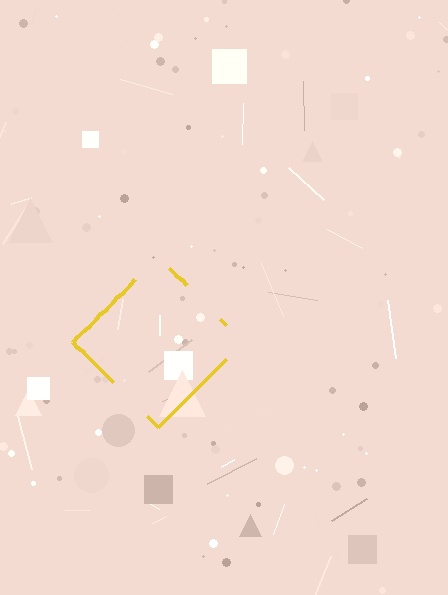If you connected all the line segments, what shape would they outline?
They would outline a diamond.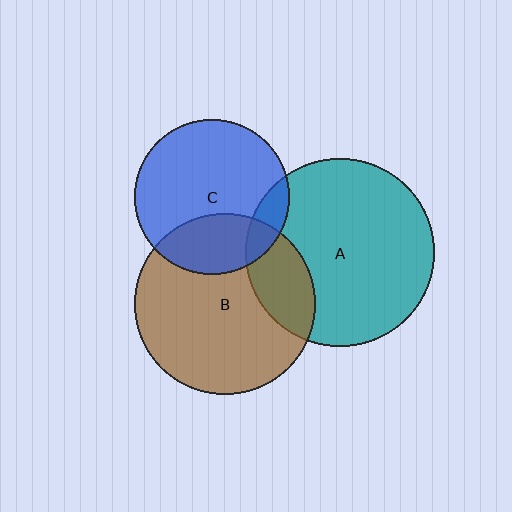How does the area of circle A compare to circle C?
Approximately 1.5 times.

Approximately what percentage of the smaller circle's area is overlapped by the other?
Approximately 10%.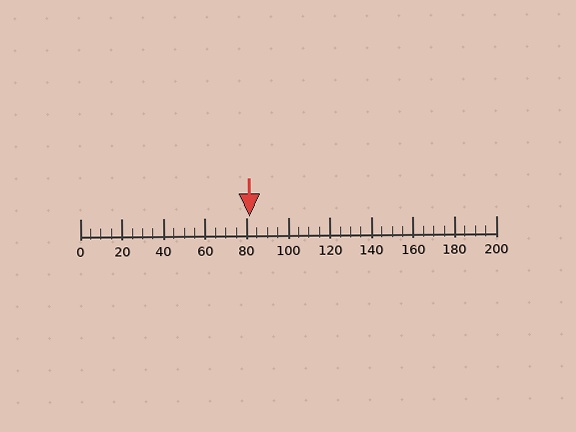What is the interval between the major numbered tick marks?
The major tick marks are spaced 20 units apart.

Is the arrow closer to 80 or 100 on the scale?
The arrow is closer to 80.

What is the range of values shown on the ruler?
The ruler shows values from 0 to 200.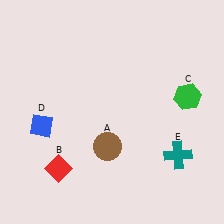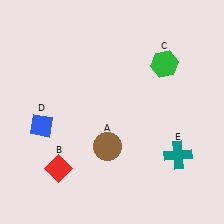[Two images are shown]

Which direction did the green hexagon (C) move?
The green hexagon (C) moved up.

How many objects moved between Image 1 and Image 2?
1 object moved between the two images.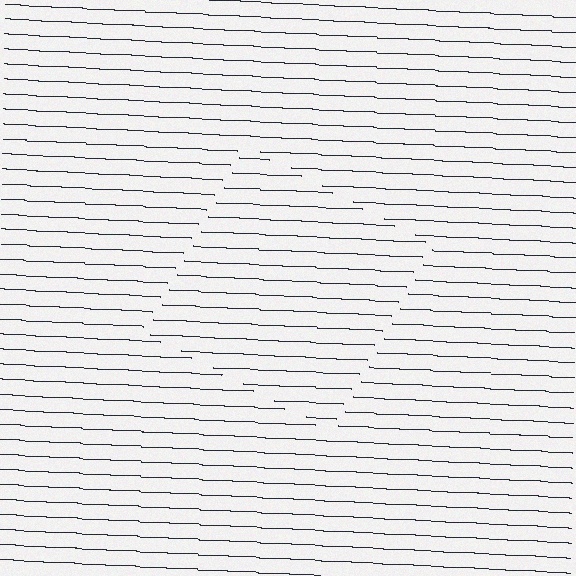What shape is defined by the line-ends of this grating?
An illusory square. The interior of the shape contains the same grating, shifted by half a period — the contour is defined by the phase discontinuity where line-ends from the inner and outer gratings abut.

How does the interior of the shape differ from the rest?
The interior of the shape contains the same grating, shifted by half a period — the contour is defined by the phase discontinuity where line-ends from the inner and outer gratings abut.